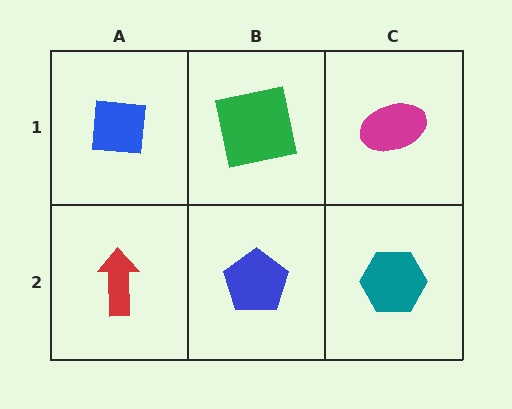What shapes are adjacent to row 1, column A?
A red arrow (row 2, column A), a green square (row 1, column B).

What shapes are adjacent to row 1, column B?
A blue pentagon (row 2, column B), a blue square (row 1, column A), a magenta ellipse (row 1, column C).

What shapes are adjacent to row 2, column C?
A magenta ellipse (row 1, column C), a blue pentagon (row 2, column B).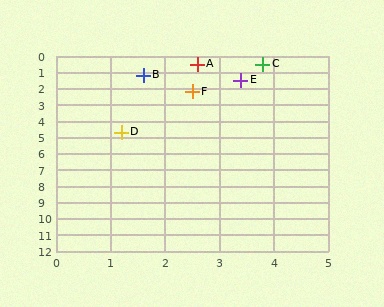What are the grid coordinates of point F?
Point F is at approximately (2.5, 2.2).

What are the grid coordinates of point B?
Point B is at approximately (1.6, 1.2).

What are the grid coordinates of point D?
Point D is at approximately (1.2, 4.7).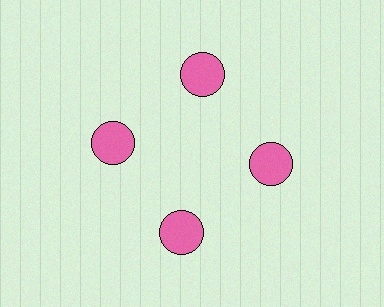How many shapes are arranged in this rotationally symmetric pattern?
There are 4 shapes, arranged in 4 groups of 1.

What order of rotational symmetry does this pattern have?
This pattern has 4-fold rotational symmetry.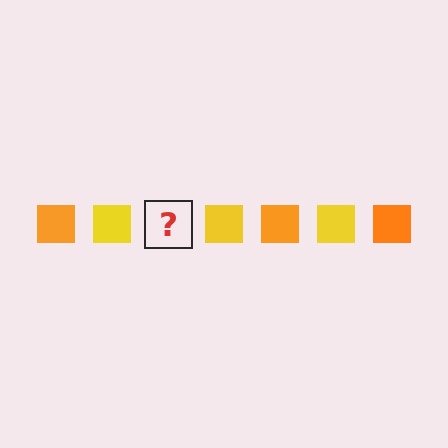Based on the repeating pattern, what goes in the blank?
The blank should be an orange square.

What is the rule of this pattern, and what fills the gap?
The rule is that the pattern cycles through orange, yellow squares. The gap should be filled with an orange square.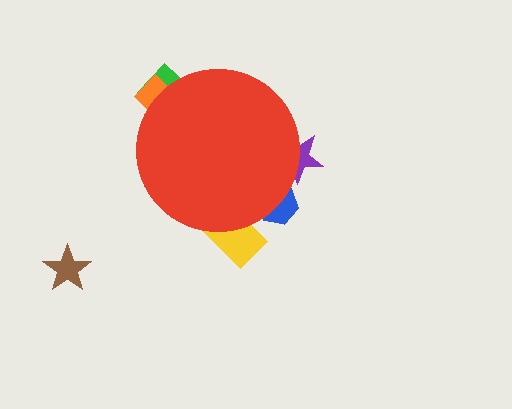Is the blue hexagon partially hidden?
Yes, the blue hexagon is partially hidden behind the red circle.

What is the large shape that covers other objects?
A red circle.